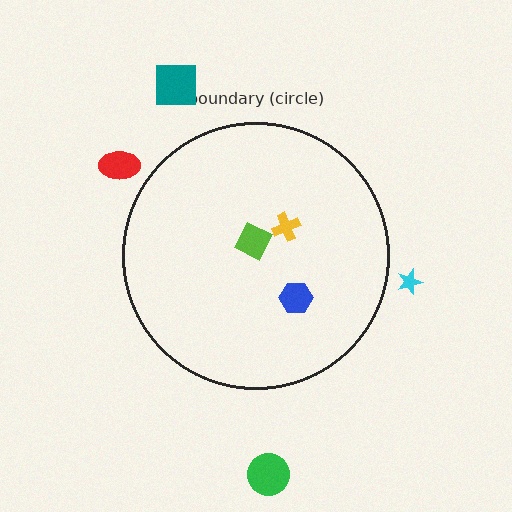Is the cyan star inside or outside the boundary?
Outside.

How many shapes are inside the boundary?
3 inside, 4 outside.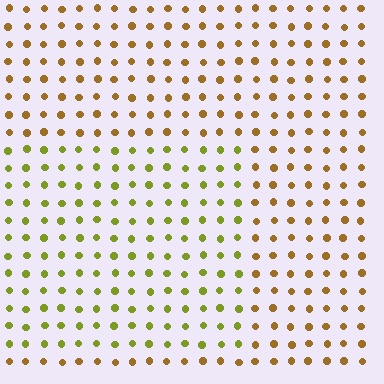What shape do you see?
I see a rectangle.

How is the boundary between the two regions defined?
The boundary is defined purely by a slight shift in hue (about 38 degrees). Spacing, size, and orientation are identical on both sides.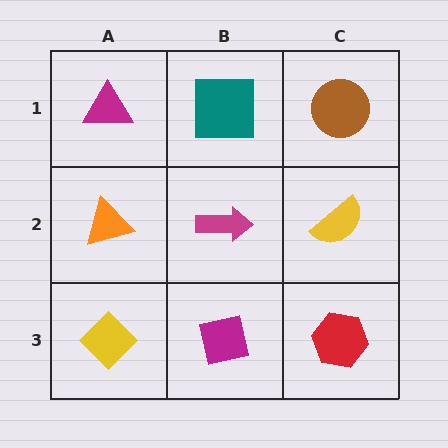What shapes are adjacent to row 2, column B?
A teal square (row 1, column B), a magenta square (row 3, column B), an orange triangle (row 2, column A), a yellow semicircle (row 2, column C).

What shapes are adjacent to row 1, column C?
A yellow semicircle (row 2, column C), a teal square (row 1, column B).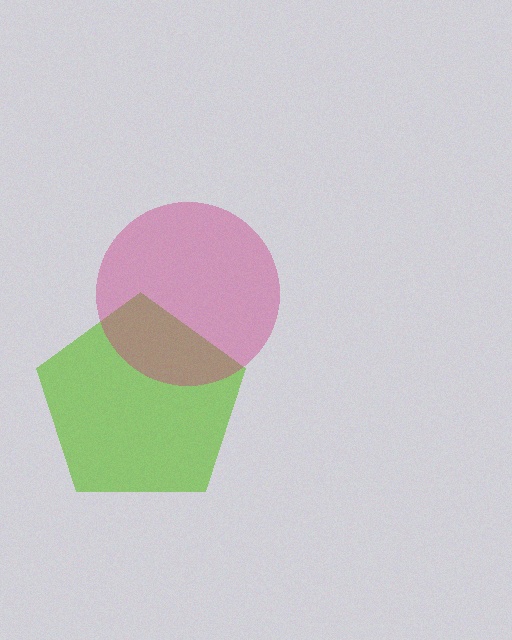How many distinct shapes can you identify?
There are 2 distinct shapes: a lime pentagon, a magenta circle.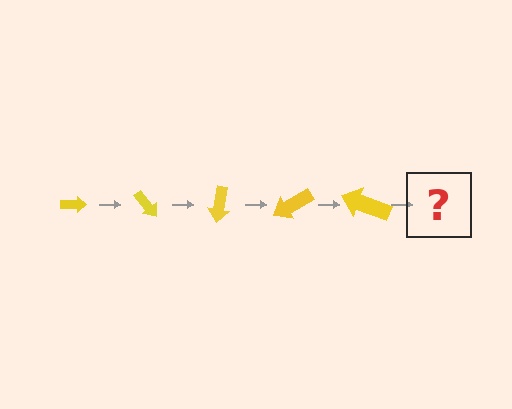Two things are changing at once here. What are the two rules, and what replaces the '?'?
The two rules are that the arrow grows larger each step and it rotates 50 degrees each step. The '?' should be an arrow, larger than the previous one and rotated 250 degrees from the start.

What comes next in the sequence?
The next element should be an arrow, larger than the previous one and rotated 250 degrees from the start.